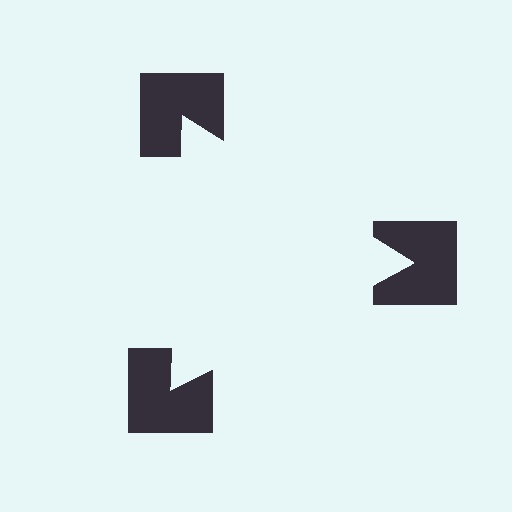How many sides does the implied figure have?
3 sides.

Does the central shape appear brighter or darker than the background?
It typically appears slightly brighter than the background, even though no actual brightness change is drawn.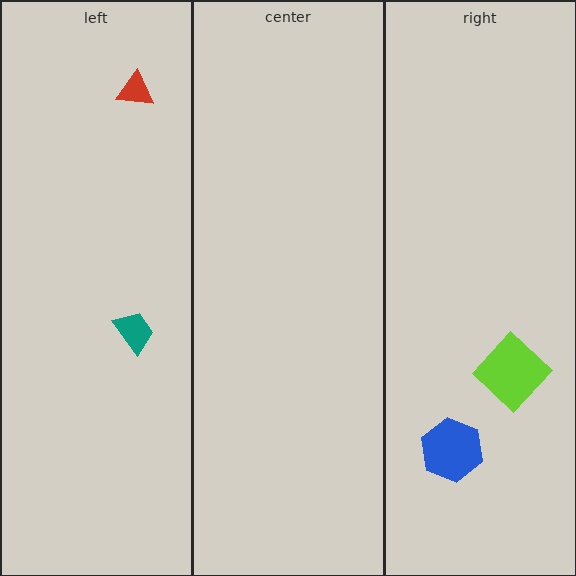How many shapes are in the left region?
2.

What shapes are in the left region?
The teal trapezoid, the red triangle.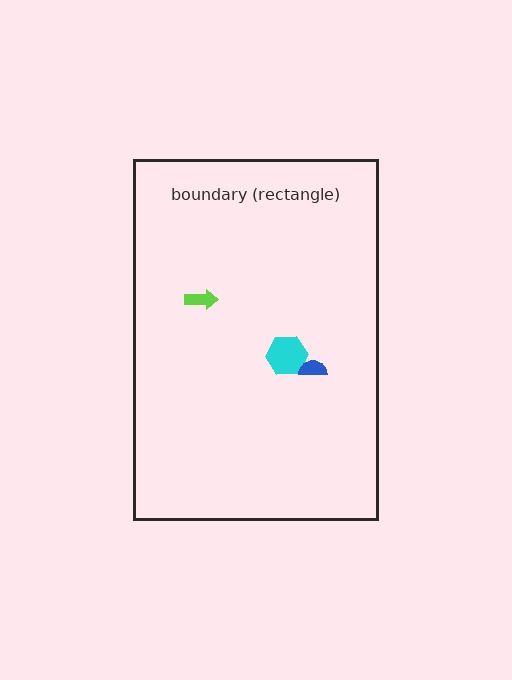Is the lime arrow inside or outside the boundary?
Inside.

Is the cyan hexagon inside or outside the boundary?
Inside.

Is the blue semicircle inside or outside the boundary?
Inside.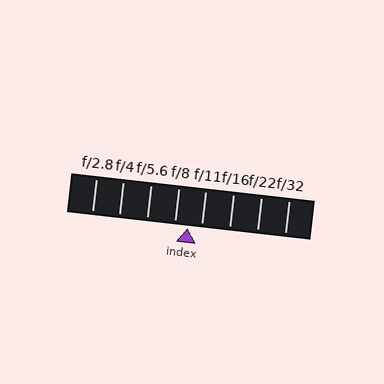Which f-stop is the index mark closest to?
The index mark is closest to f/8.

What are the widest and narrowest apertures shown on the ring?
The widest aperture shown is f/2.8 and the narrowest is f/32.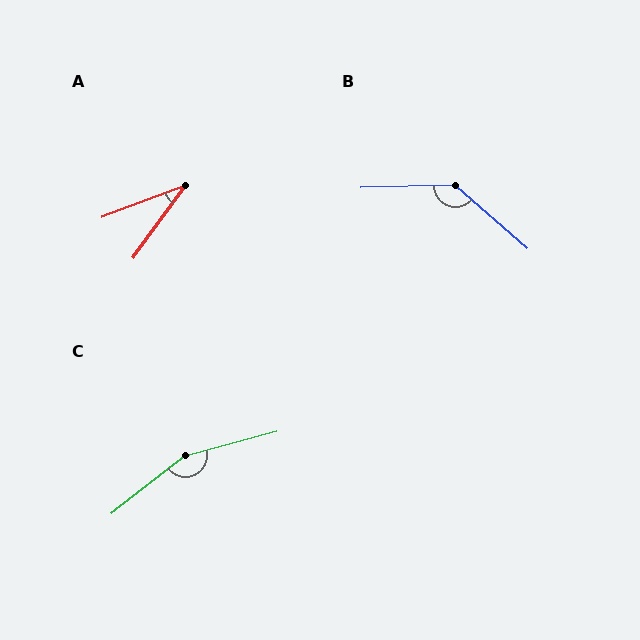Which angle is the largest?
C, at approximately 157 degrees.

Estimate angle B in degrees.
Approximately 137 degrees.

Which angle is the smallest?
A, at approximately 33 degrees.